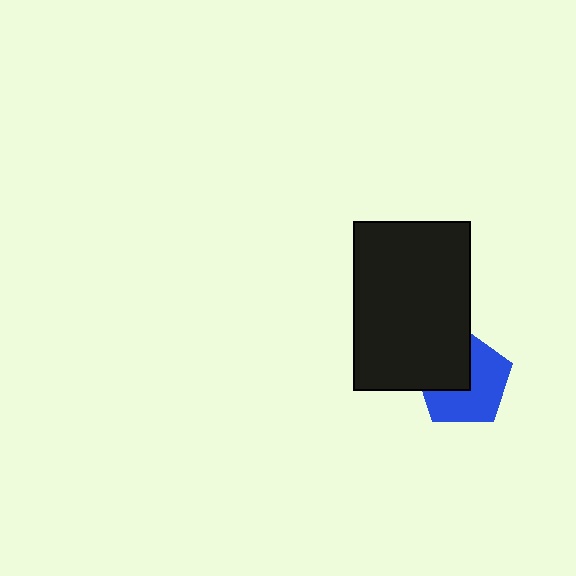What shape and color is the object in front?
The object in front is a black rectangle.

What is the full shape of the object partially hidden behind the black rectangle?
The partially hidden object is a blue pentagon.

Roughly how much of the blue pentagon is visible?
About half of it is visible (roughly 59%).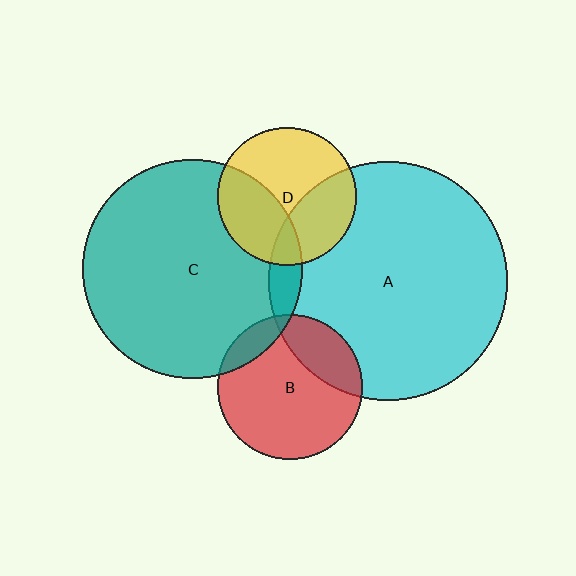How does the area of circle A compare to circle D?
Approximately 3.0 times.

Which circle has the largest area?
Circle A (cyan).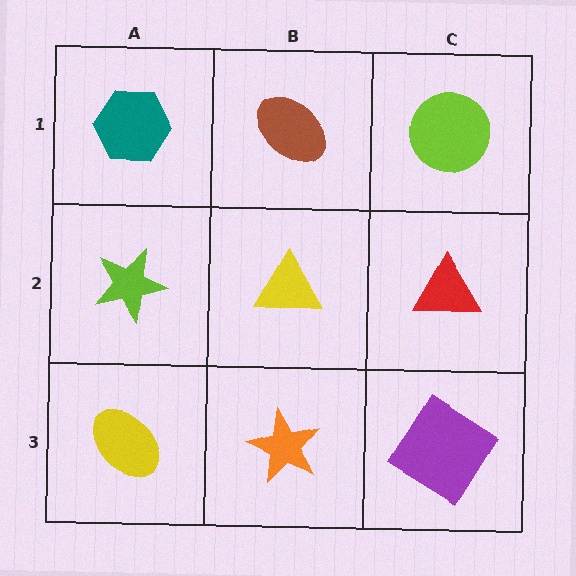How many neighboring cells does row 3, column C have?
2.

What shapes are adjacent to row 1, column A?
A lime star (row 2, column A), a brown ellipse (row 1, column B).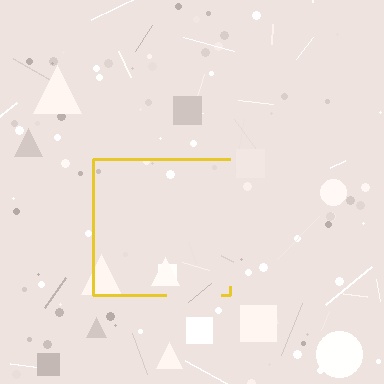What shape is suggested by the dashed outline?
The dashed outline suggests a square.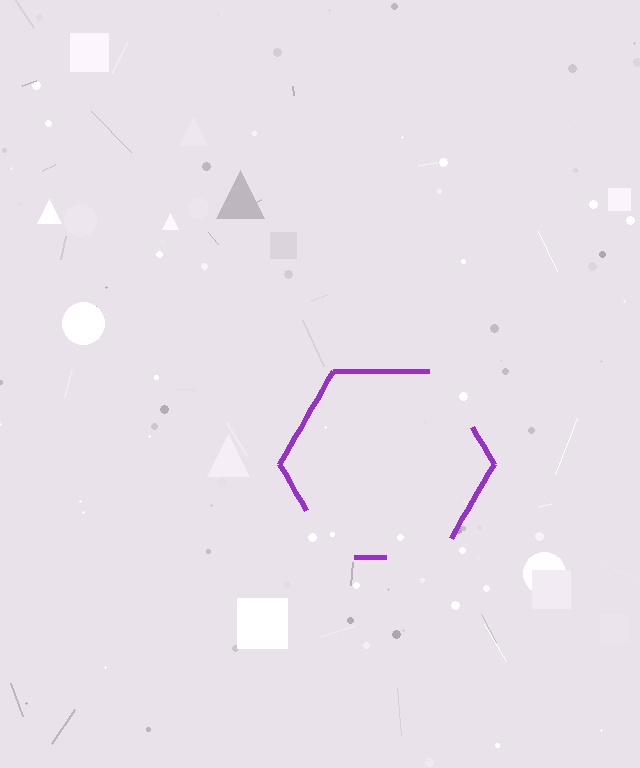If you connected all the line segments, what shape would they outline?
They would outline a hexagon.